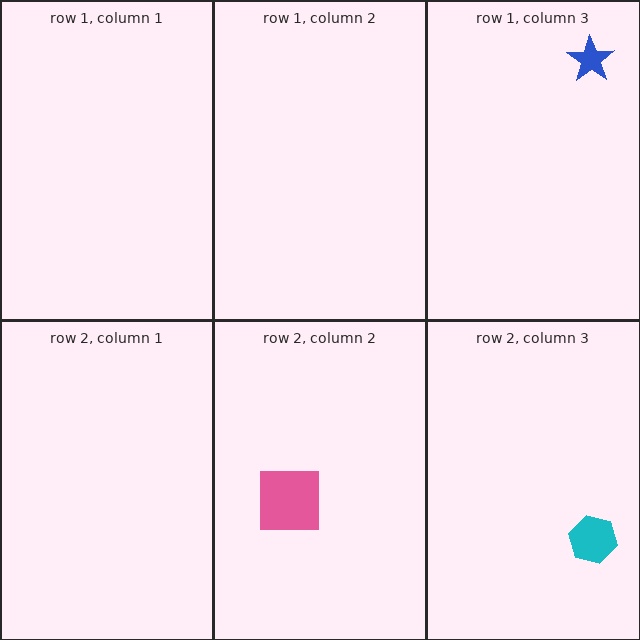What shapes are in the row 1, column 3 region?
The blue star.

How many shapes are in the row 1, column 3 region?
1.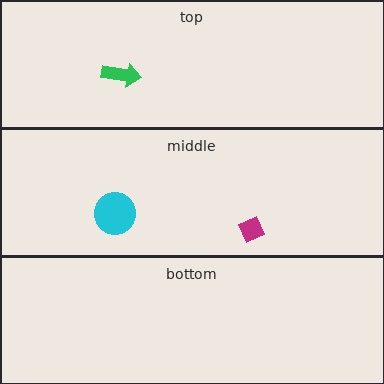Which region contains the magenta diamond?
The middle region.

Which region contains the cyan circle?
The middle region.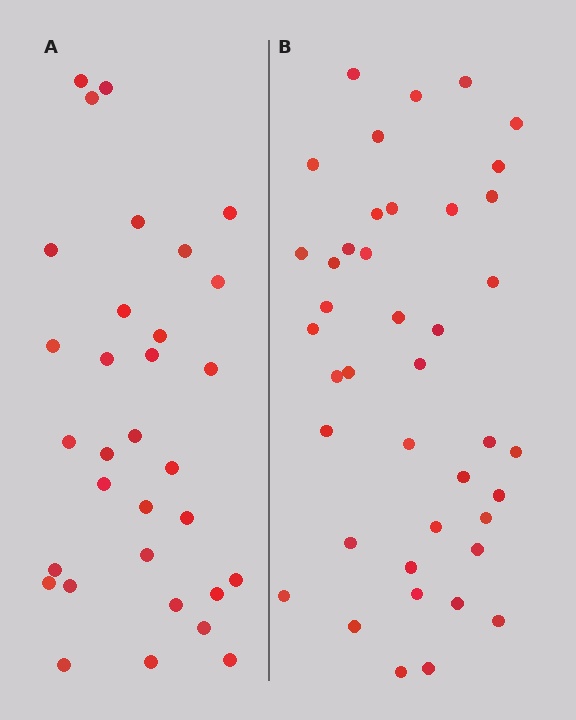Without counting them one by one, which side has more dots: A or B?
Region B (the right region) has more dots.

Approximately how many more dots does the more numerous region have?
Region B has roughly 8 or so more dots than region A.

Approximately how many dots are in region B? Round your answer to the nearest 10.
About 40 dots. (The exact count is 41, which rounds to 40.)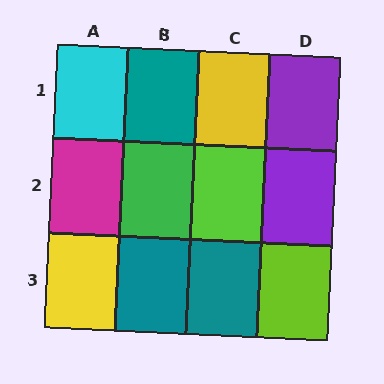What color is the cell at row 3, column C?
Teal.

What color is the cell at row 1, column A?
Cyan.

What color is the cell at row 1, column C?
Yellow.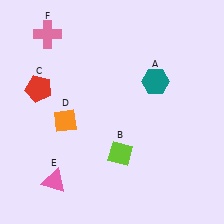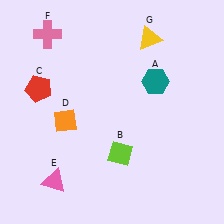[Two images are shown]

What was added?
A yellow triangle (G) was added in Image 2.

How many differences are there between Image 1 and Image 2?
There is 1 difference between the two images.